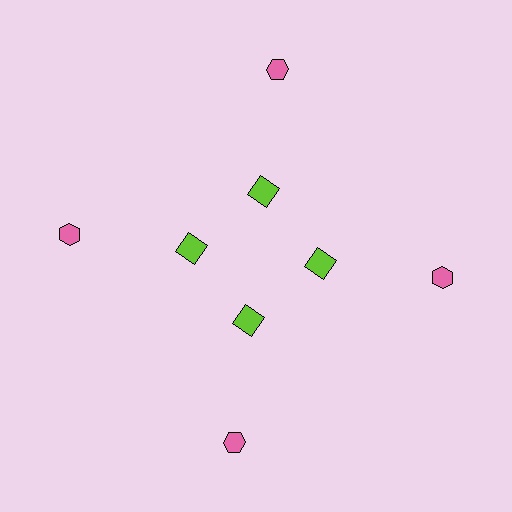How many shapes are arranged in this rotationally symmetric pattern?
There are 8 shapes, arranged in 4 groups of 2.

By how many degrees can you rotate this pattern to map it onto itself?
The pattern maps onto itself every 90 degrees of rotation.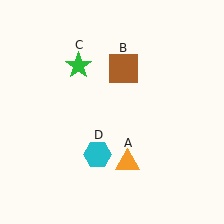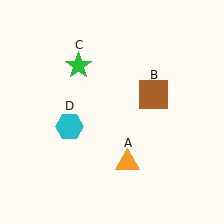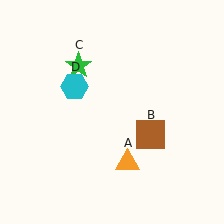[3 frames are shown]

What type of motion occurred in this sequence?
The brown square (object B), cyan hexagon (object D) rotated clockwise around the center of the scene.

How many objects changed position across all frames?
2 objects changed position: brown square (object B), cyan hexagon (object D).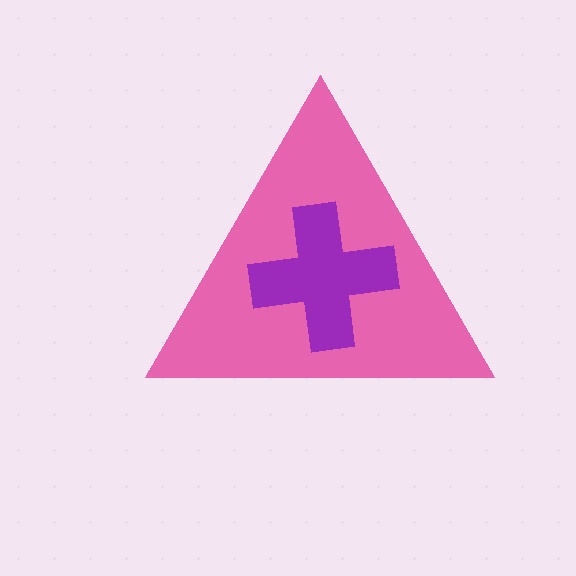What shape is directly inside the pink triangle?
The purple cross.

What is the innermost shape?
The purple cross.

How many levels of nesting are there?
2.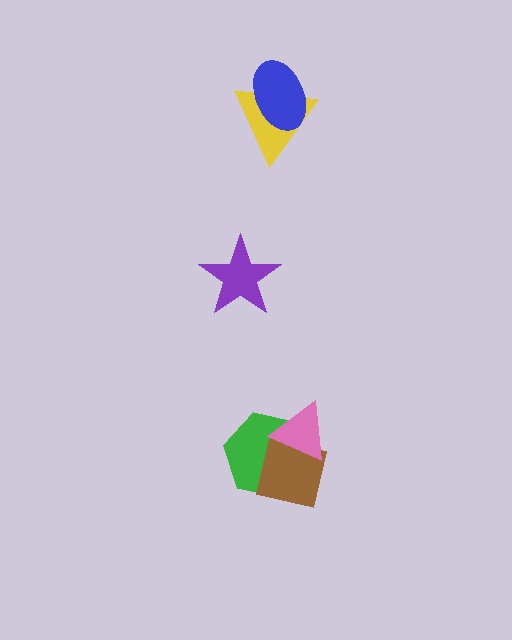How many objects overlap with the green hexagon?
2 objects overlap with the green hexagon.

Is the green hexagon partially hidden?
Yes, it is partially covered by another shape.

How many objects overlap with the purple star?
0 objects overlap with the purple star.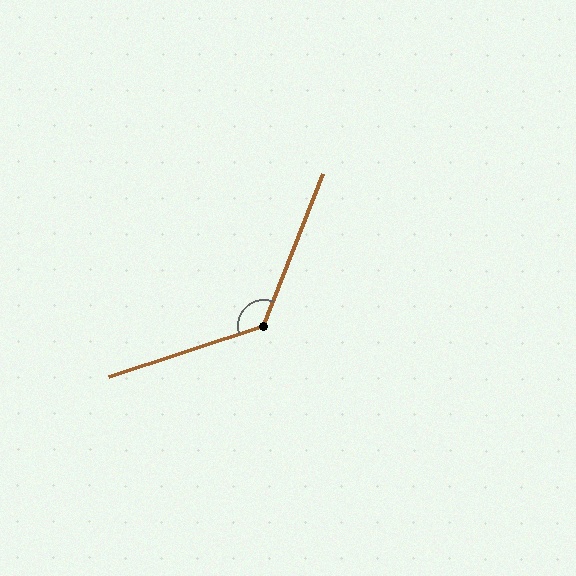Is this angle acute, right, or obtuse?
It is obtuse.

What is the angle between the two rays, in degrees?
Approximately 130 degrees.